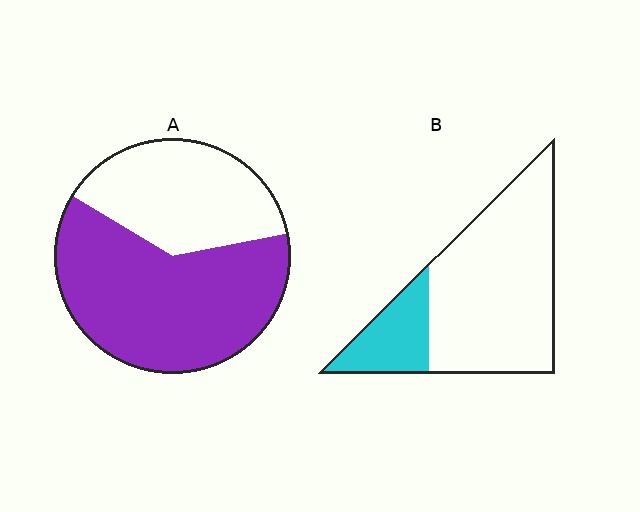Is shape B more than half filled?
No.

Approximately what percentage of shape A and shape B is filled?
A is approximately 60% and B is approximately 20%.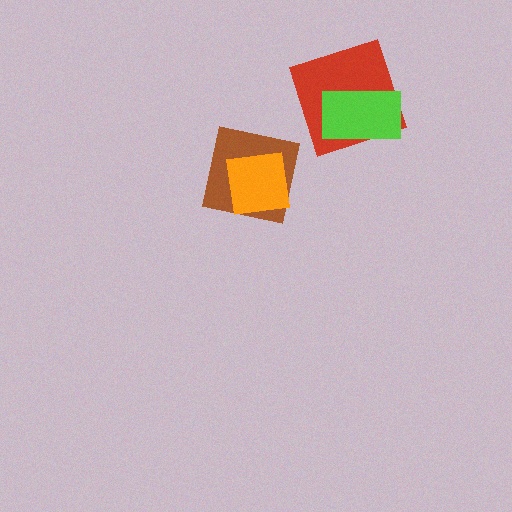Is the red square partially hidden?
Yes, it is partially covered by another shape.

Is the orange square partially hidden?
No, no other shape covers it.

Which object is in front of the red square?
The lime rectangle is in front of the red square.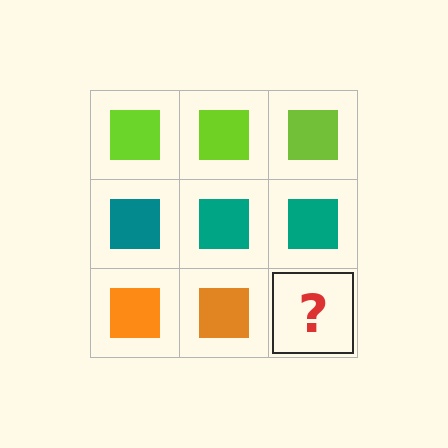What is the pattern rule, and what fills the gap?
The rule is that each row has a consistent color. The gap should be filled with an orange square.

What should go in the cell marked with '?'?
The missing cell should contain an orange square.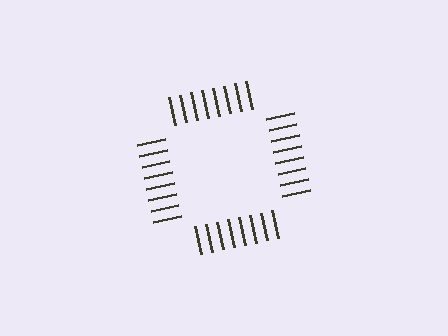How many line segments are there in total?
32 — 8 along each of the 4 edges.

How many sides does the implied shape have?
4 sides — the line-ends trace a square.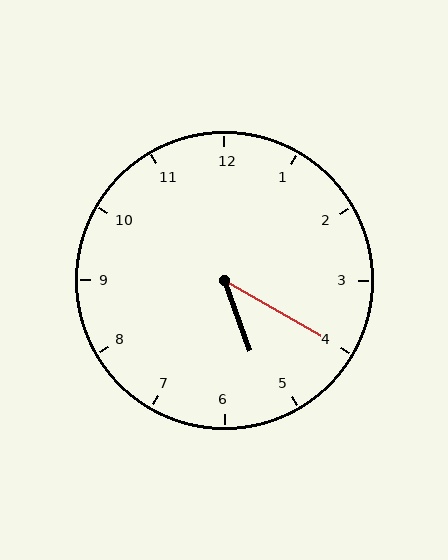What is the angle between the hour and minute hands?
Approximately 40 degrees.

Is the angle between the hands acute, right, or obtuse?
It is acute.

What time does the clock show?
5:20.